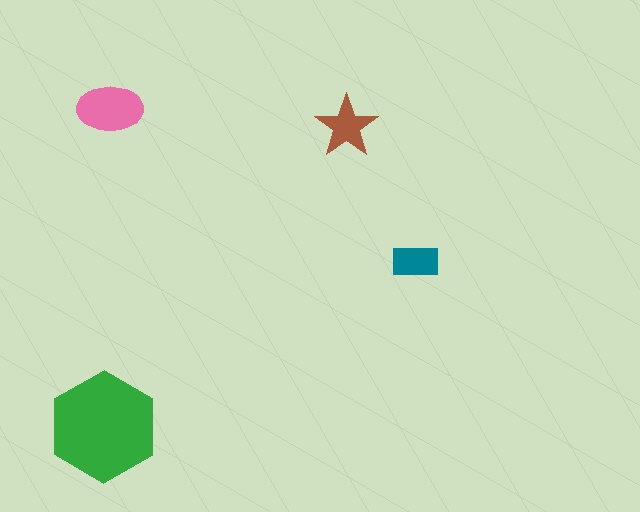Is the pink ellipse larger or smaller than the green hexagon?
Smaller.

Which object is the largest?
The green hexagon.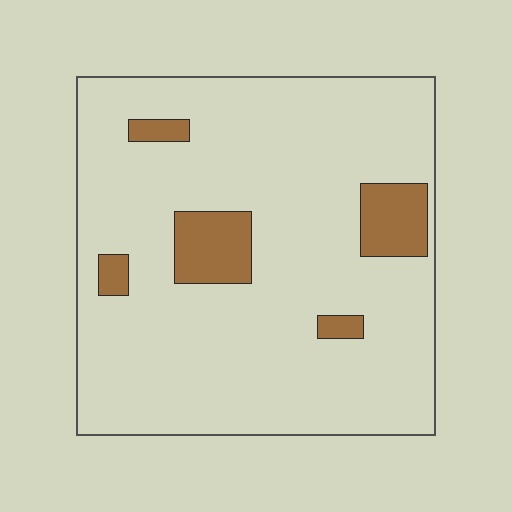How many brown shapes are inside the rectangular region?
5.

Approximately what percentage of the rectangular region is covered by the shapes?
Approximately 10%.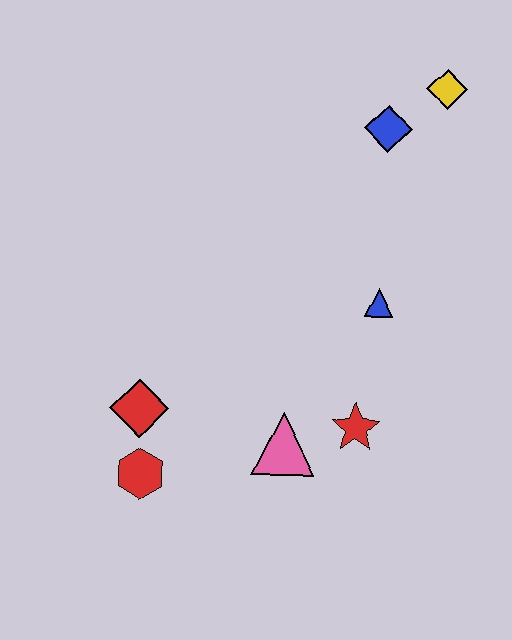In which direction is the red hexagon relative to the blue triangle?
The red hexagon is to the left of the blue triangle.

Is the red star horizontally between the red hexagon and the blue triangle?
Yes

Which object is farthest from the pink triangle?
The yellow diamond is farthest from the pink triangle.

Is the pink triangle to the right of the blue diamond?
No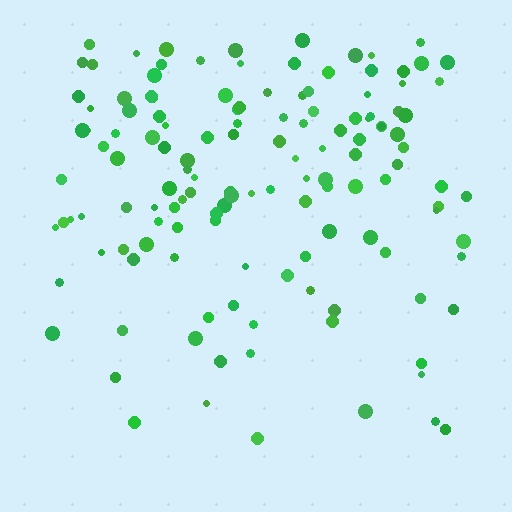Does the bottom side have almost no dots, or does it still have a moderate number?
Still a moderate number, just noticeably fewer than the top.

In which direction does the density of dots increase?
From bottom to top, with the top side densest.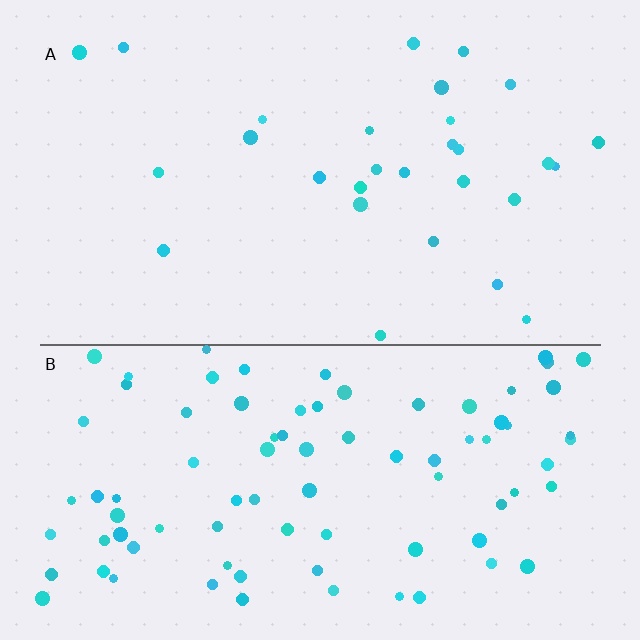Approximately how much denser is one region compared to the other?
Approximately 3.0× — region B over region A.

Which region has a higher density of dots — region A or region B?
B (the bottom).